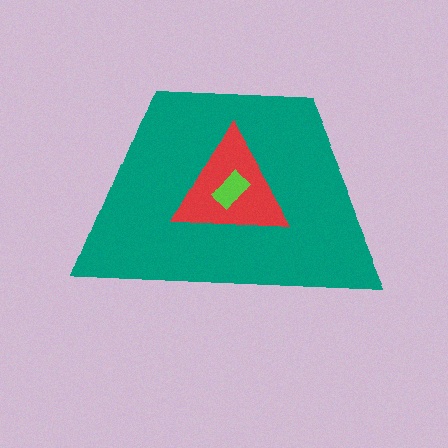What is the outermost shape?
The teal trapezoid.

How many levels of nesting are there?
3.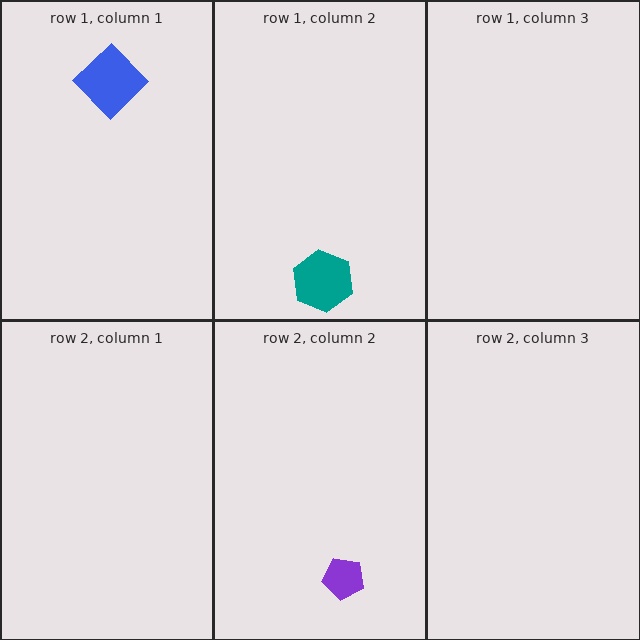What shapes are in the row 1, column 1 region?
The blue diamond.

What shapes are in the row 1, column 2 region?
The teal hexagon.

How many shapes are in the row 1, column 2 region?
1.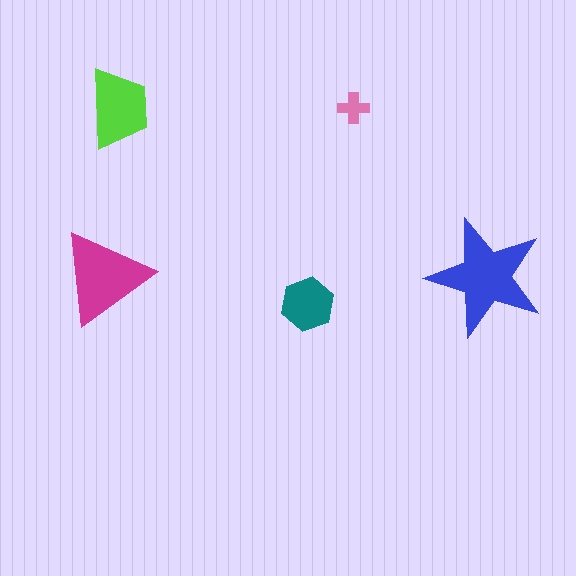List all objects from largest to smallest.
The blue star, the magenta triangle, the lime trapezoid, the teal hexagon, the pink cross.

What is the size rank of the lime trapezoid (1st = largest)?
3rd.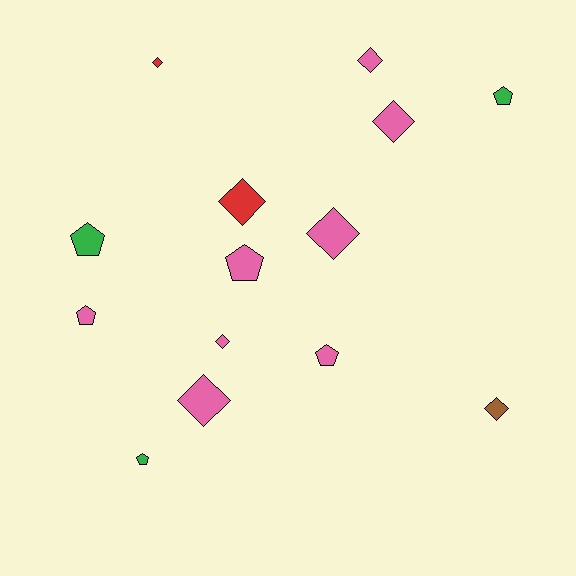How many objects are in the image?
There are 14 objects.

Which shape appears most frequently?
Diamond, with 8 objects.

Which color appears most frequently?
Pink, with 8 objects.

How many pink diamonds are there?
There are 5 pink diamonds.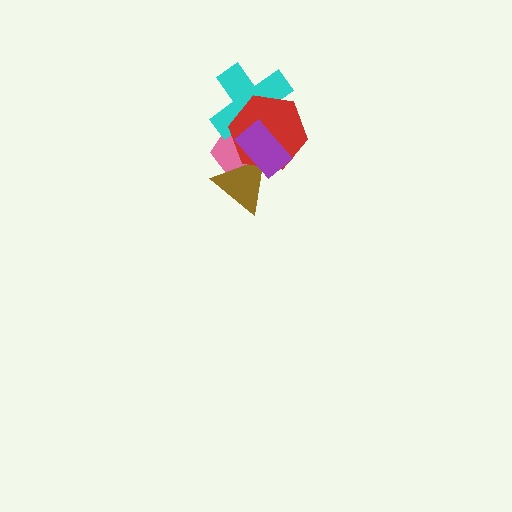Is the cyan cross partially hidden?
Yes, it is partially covered by another shape.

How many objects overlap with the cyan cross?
3 objects overlap with the cyan cross.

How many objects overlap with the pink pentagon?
4 objects overlap with the pink pentagon.